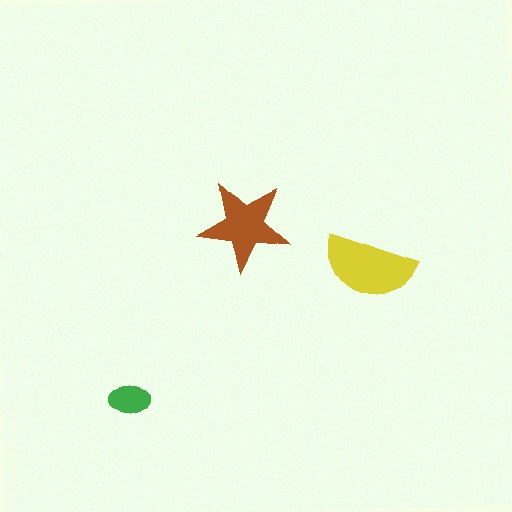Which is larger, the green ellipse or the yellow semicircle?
The yellow semicircle.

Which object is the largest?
The yellow semicircle.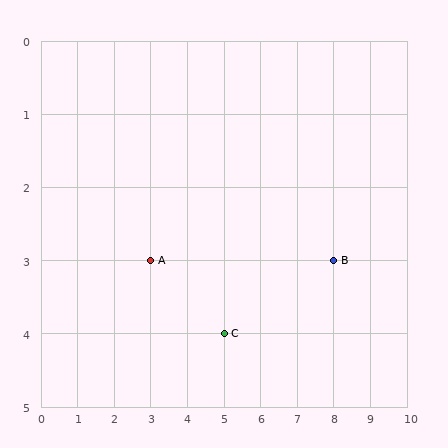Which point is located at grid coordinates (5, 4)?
Point C is at (5, 4).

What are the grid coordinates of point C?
Point C is at grid coordinates (5, 4).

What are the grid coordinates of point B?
Point B is at grid coordinates (8, 3).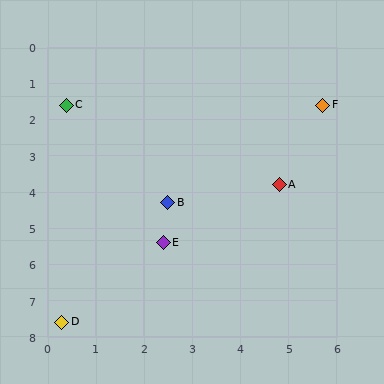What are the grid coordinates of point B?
Point B is at approximately (2.5, 4.3).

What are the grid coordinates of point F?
Point F is at approximately (5.7, 1.6).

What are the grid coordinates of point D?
Point D is at approximately (0.3, 7.6).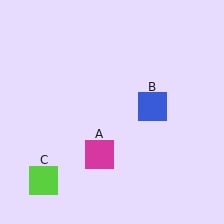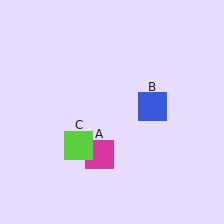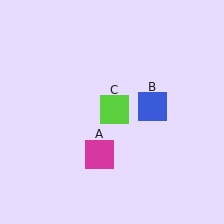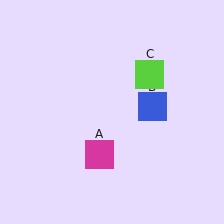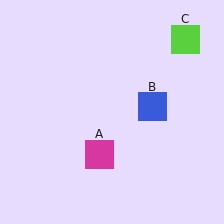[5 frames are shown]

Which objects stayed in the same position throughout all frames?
Magenta square (object A) and blue square (object B) remained stationary.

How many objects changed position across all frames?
1 object changed position: lime square (object C).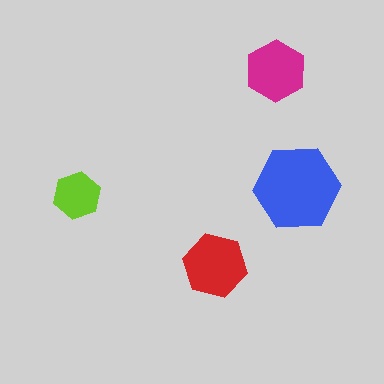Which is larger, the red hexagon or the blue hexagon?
The blue one.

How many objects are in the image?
There are 4 objects in the image.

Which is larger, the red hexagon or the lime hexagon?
The red one.